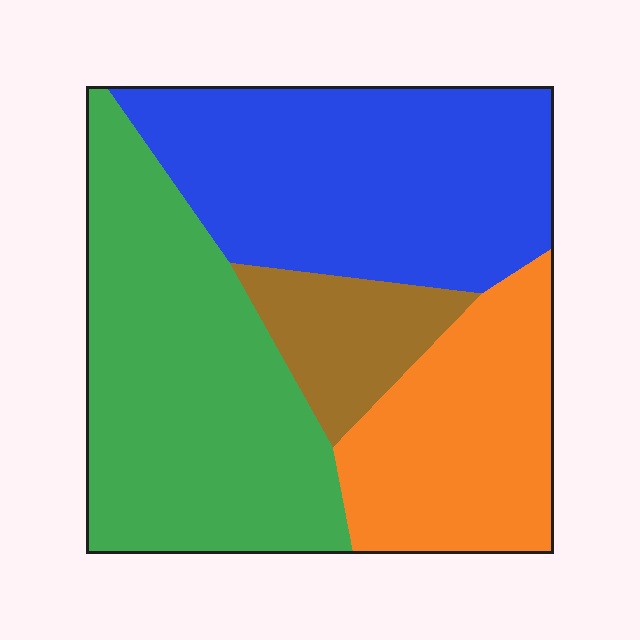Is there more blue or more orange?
Blue.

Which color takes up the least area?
Brown, at roughly 10%.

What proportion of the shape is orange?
Orange takes up about one fifth (1/5) of the shape.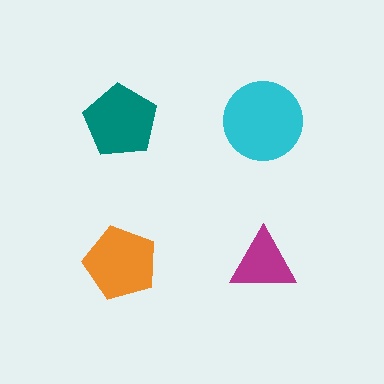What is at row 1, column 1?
A teal pentagon.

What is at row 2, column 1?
An orange pentagon.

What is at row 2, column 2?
A magenta triangle.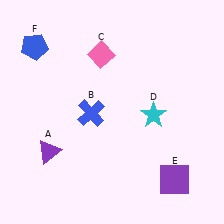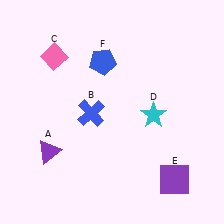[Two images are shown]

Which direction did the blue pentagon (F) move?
The blue pentagon (F) moved right.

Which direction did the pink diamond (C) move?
The pink diamond (C) moved left.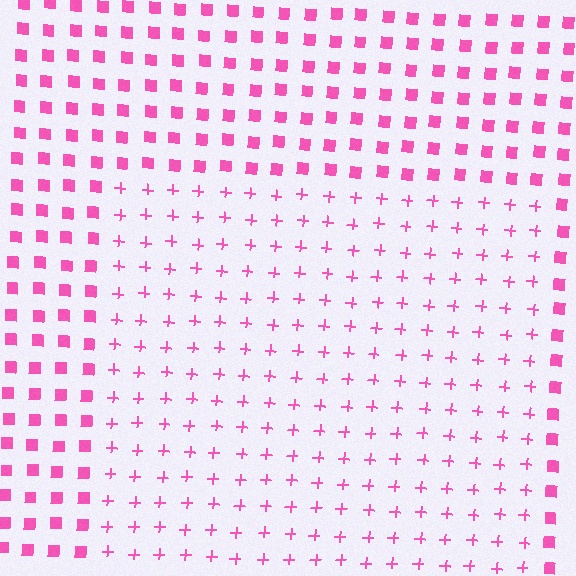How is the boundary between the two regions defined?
The boundary is defined by a change in element shape: plus signs inside vs. squares outside. All elements share the same color and spacing.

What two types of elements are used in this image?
The image uses plus signs inside the rectangle region and squares outside it.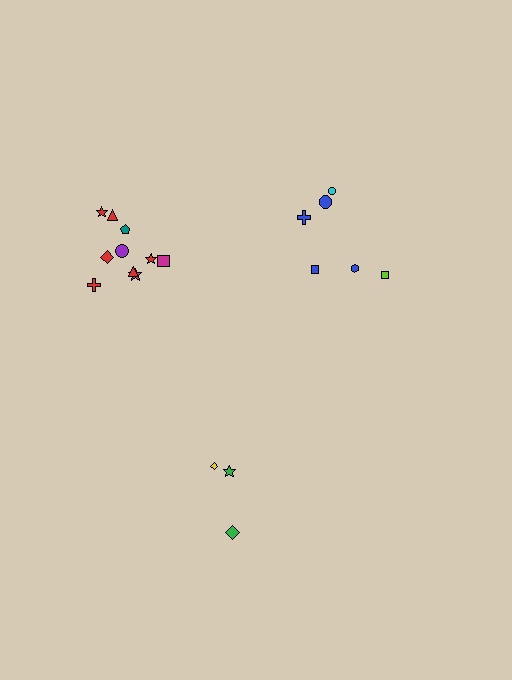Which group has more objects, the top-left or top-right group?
The top-left group.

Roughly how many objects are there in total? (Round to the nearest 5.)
Roughly 20 objects in total.